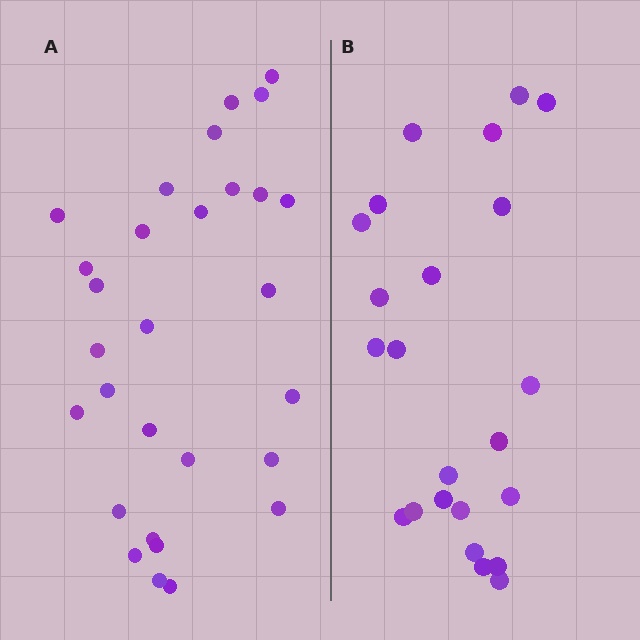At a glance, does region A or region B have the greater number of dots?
Region A (the left region) has more dots.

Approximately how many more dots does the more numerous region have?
Region A has about 6 more dots than region B.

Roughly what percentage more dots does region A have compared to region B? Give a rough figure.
About 25% more.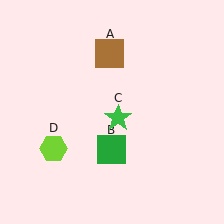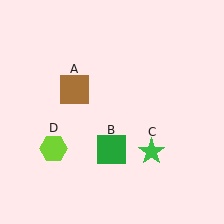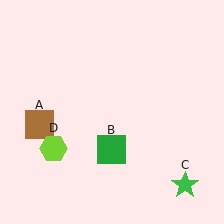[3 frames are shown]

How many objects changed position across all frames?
2 objects changed position: brown square (object A), green star (object C).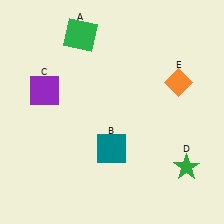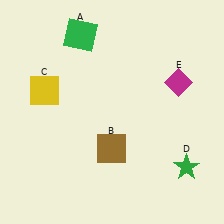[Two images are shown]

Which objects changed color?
B changed from teal to brown. C changed from purple to yellow. E changed from orange to magenta.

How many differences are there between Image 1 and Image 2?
There are 3 differences between the two images.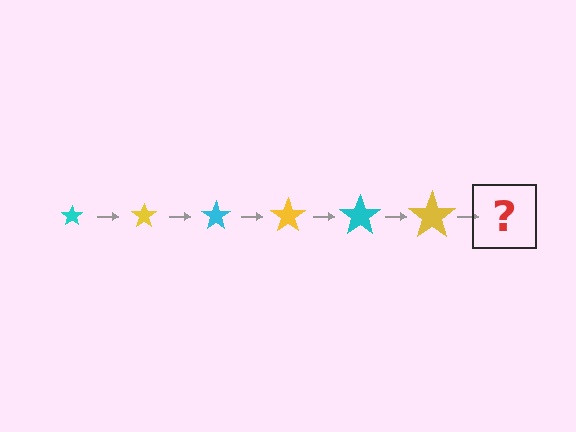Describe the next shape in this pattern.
It should be a cyan star, larger than the previous one.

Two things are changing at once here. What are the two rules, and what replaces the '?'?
The two rules are that the star grows larger each step and the color cycles through cyan and yellow. The '?' should be a cyan star, larger than the previous one.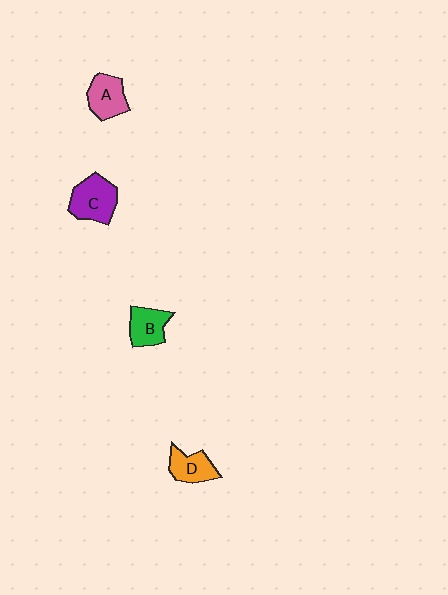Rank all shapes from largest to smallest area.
From largest to smallest: C (purple), A (pink), B (green), D (orange).